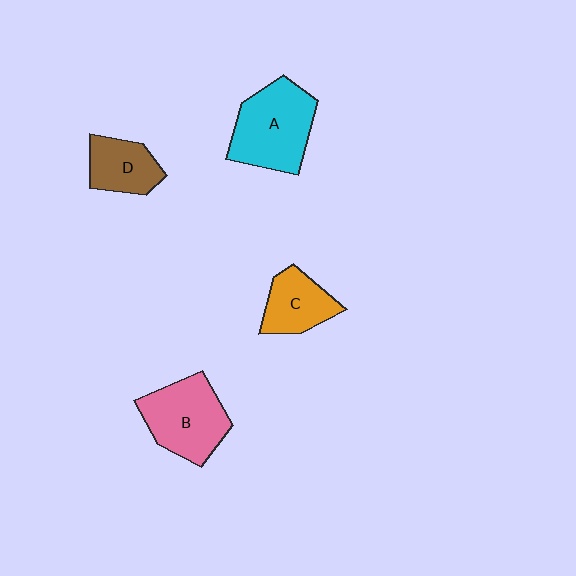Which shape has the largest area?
Shape A (cyan).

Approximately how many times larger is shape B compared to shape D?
Approximately 1.6 times.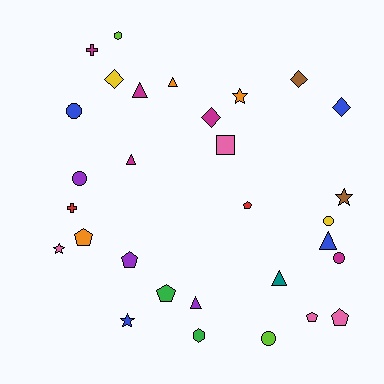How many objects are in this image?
There are 30 objects.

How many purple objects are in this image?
There are 3 purple objects.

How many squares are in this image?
There is 1 square.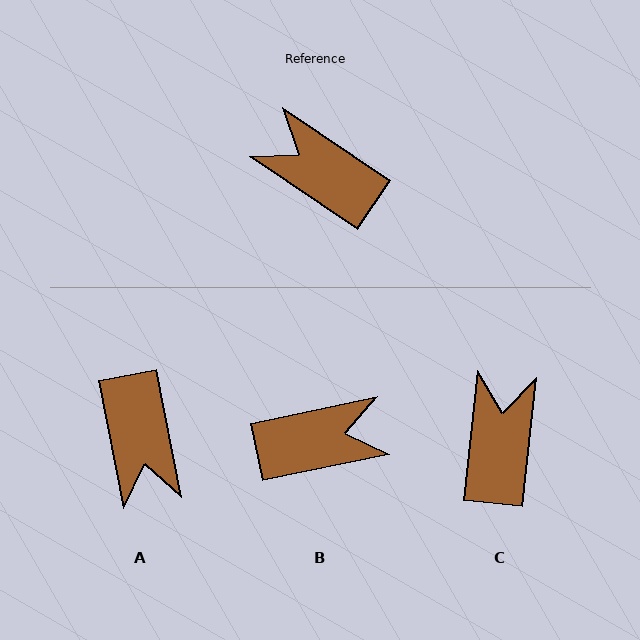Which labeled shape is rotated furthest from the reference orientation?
A, about 135 degrees away.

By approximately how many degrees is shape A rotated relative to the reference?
Approximately 135 degrees counter-clockwise.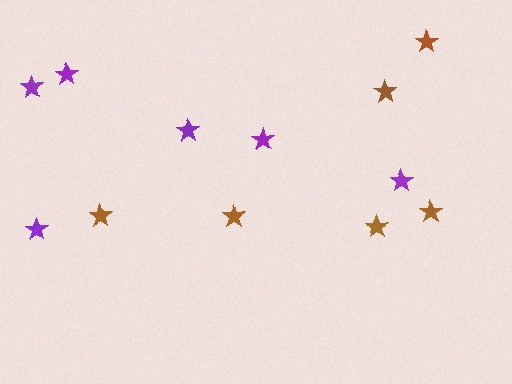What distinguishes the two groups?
There are 2 groups: one group of brown stars (6) and one group of purple stars (6).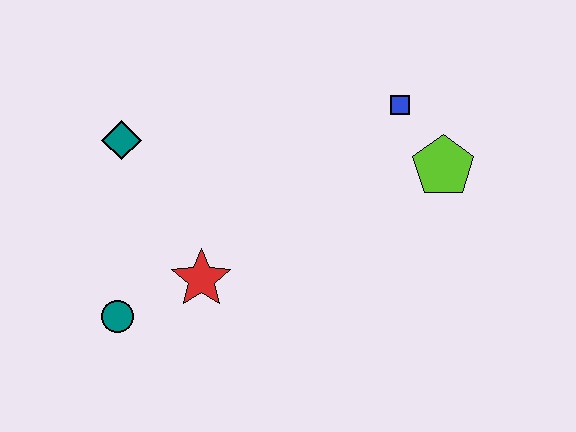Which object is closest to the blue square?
The lime pentagon is closest to the blue square.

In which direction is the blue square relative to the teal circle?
The blue square is to the right of the teal circle.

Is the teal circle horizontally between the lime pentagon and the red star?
No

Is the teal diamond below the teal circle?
No